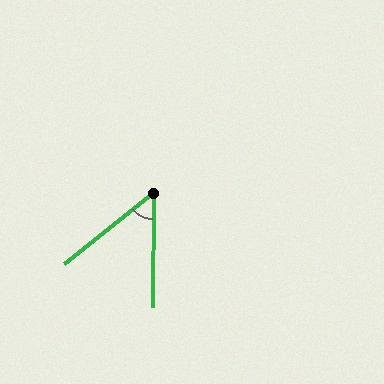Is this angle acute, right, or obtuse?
It is acute.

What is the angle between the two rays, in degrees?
Approximately 51 degrees.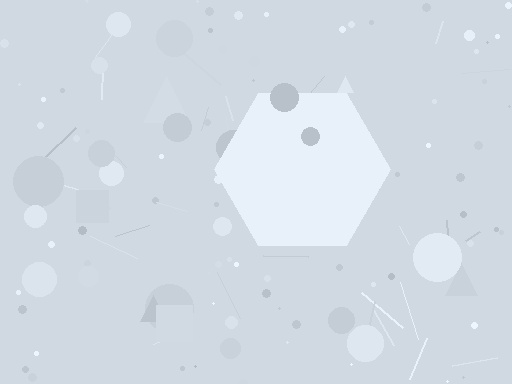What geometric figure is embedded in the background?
A hexagon is embedded in the background.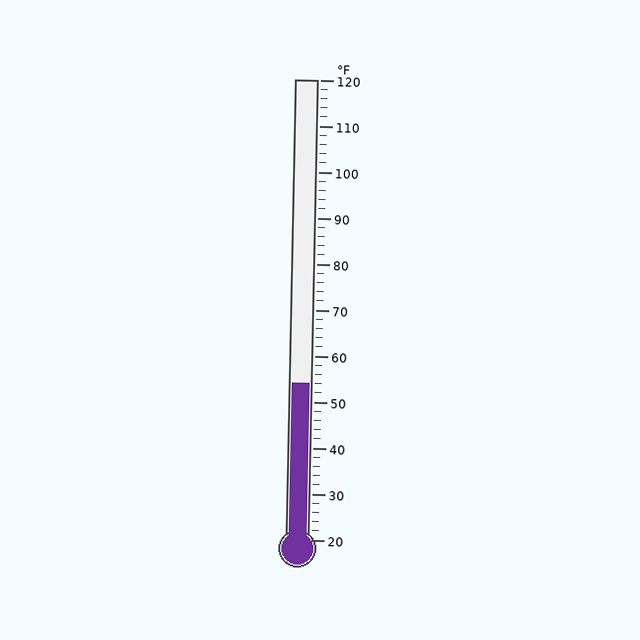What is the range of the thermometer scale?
The thermometer scale ranges from 20°F to 120°F.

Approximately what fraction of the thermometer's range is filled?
The thermometer is filled to approximately 35% of its range.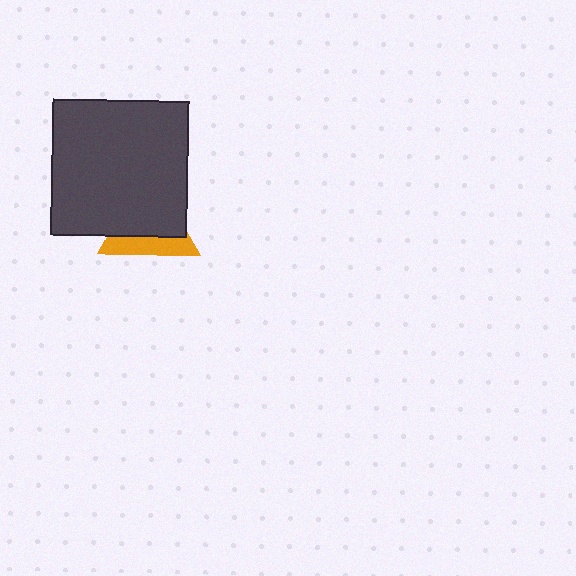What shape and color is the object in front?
The object in front is a dark gray square.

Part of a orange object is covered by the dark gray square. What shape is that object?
It is a triangle.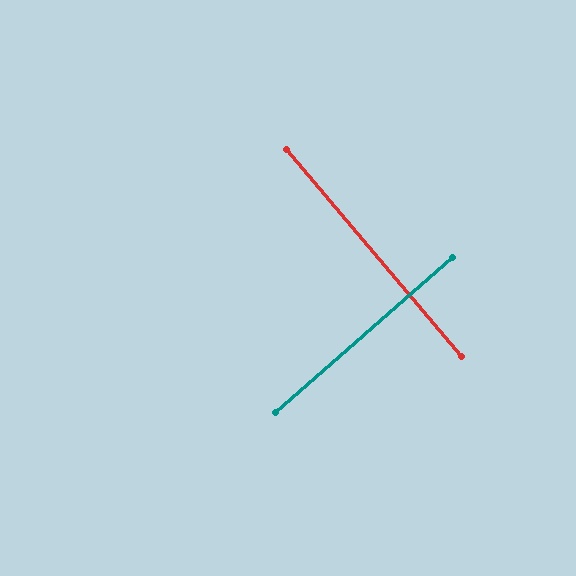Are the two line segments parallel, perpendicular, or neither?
Perpendicular — they meet at approximately 89°.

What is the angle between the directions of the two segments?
Approximately 89 degrees.